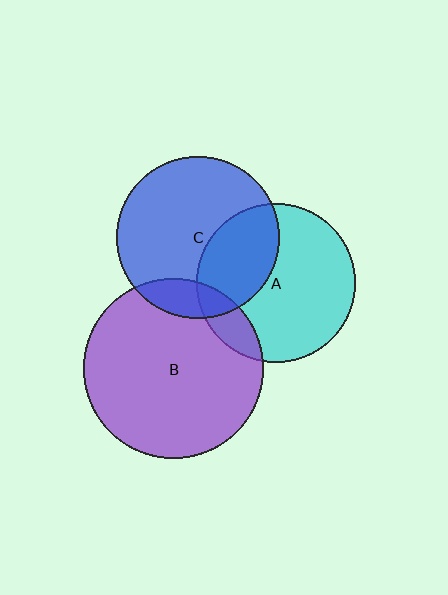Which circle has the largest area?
Circle B (purple).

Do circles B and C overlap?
Yes.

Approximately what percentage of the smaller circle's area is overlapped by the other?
Approximately 15%.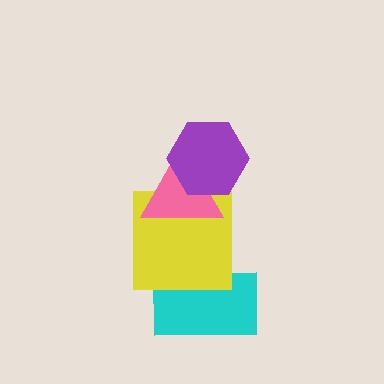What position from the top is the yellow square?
The yellow square is 3rd from the top.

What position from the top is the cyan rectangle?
The cyan rectangle is 4th from the top.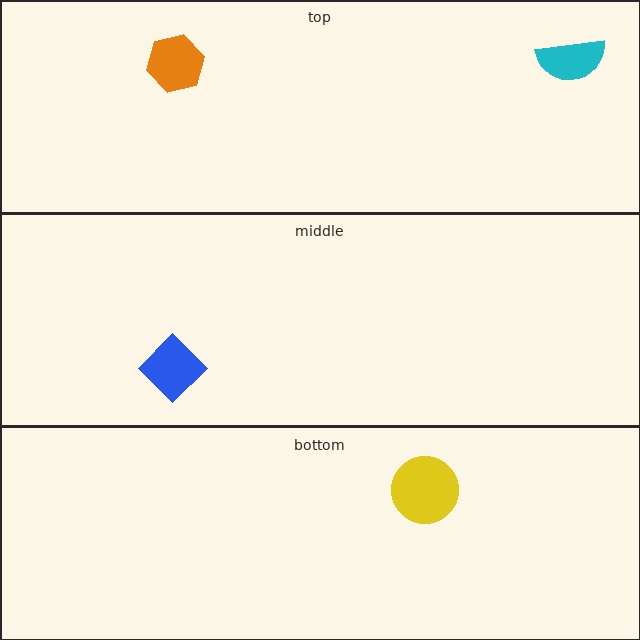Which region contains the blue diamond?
The middle region.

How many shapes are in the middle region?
1.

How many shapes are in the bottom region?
1.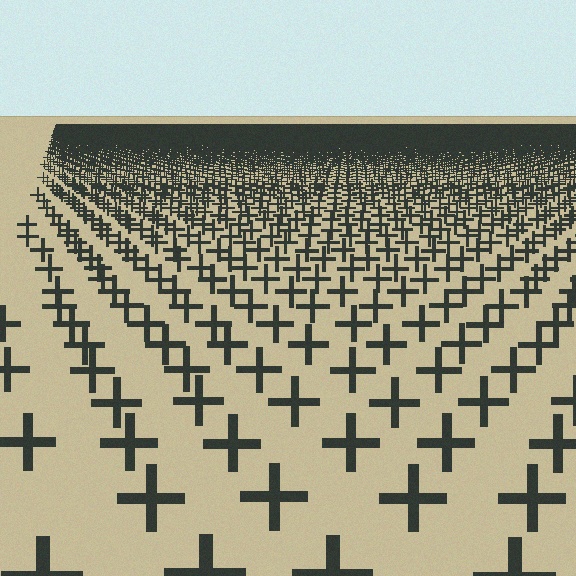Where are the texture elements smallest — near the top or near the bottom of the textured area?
Near the top.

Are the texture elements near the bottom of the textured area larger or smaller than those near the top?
Larger. Near the bottom, elements are closer to the viewer and appear at a bigger on-screen size.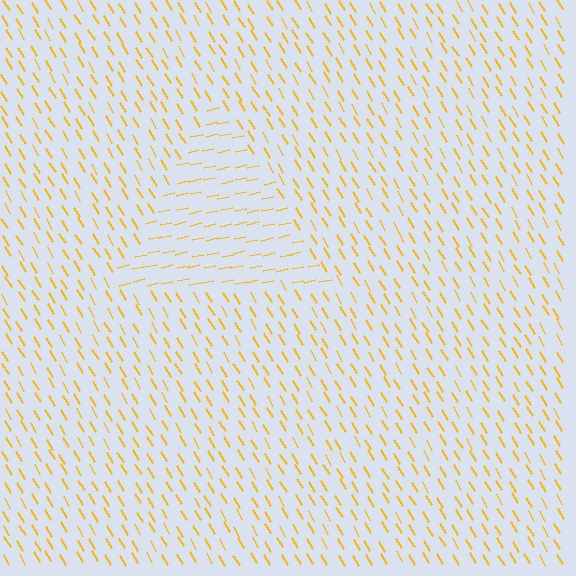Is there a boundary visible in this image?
Yes, there is a texture boundary formed by a change in line orientation.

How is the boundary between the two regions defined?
The boundary is defined purely by a change in line orientation (approximately 71 degrees difference). All lines are the same color and thickness.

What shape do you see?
I see a triangle.